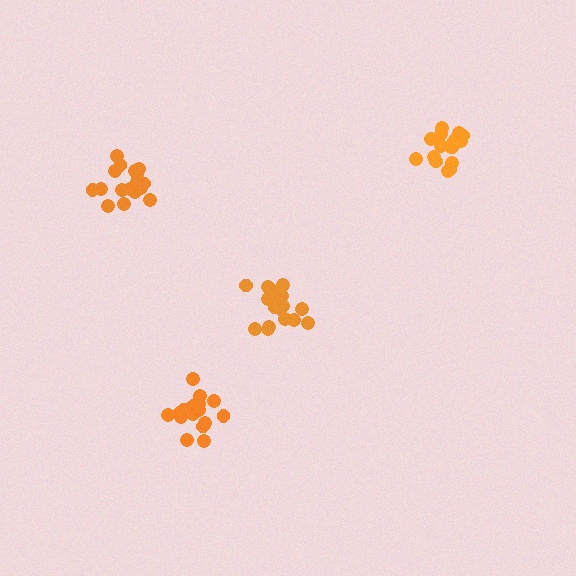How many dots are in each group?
Group 1: 18 dots, Group 2: 17 dots, Group 3: 17 dots, Group 4: 18 dots (70 total).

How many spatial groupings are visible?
There are 4 spatial groupings.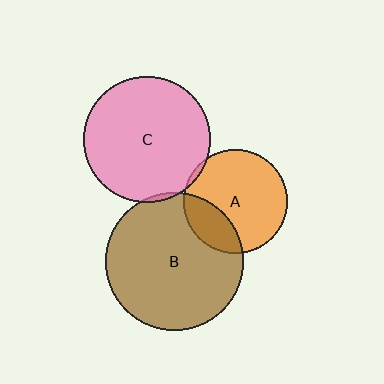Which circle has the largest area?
Circle B (brown).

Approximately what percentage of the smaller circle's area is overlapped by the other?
Approximately 5%.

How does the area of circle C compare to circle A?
Approximately 1.5 times.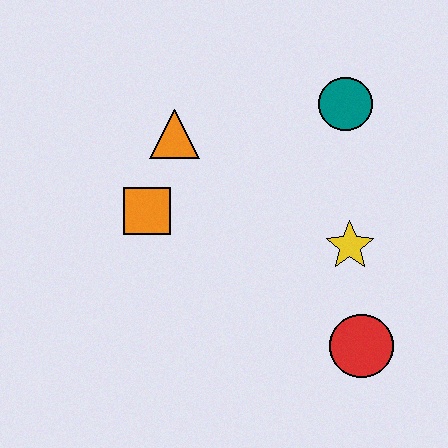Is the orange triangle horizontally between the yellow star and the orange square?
Yes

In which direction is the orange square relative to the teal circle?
The orange square is to the left of the teal circle.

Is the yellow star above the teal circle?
No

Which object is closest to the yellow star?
The red circle is closest to the yellow star.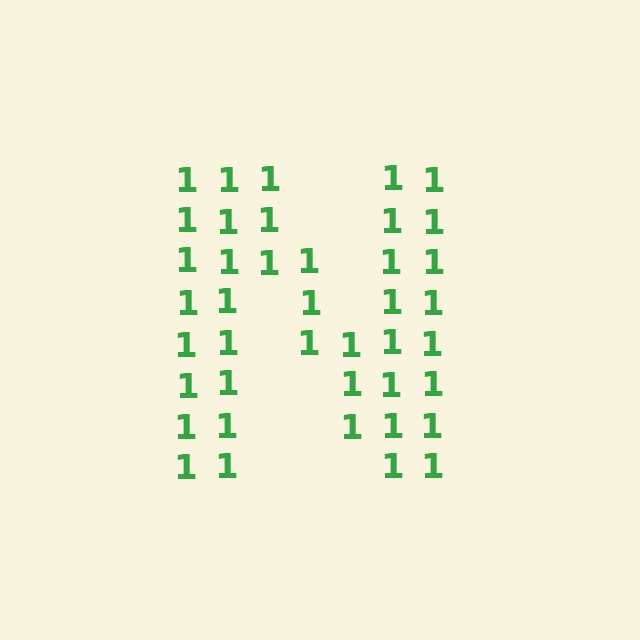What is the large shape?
The large shape is the letter N.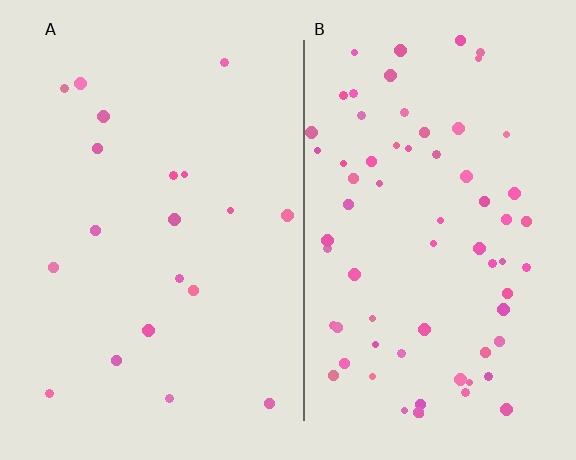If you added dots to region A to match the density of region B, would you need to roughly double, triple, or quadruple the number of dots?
Approximately quadruple.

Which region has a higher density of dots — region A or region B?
B (the right).